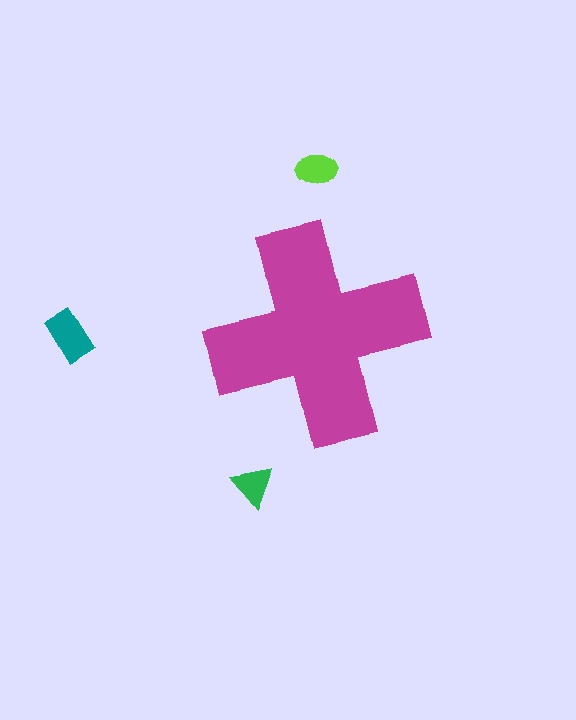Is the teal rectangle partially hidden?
No, the teal rectangle is fully visible.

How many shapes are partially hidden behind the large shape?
0 shapes are partially hidden.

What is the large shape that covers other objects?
A magenta cross.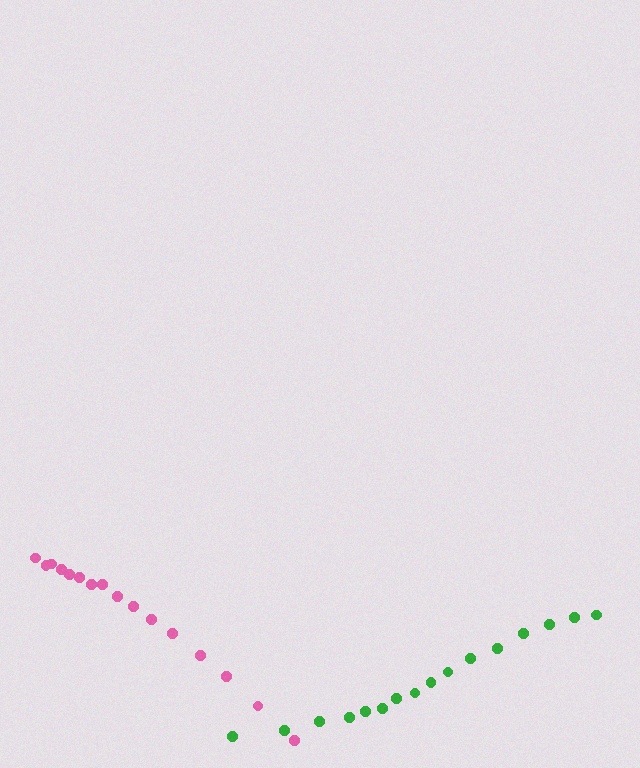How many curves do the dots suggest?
There are 2 distinct paths.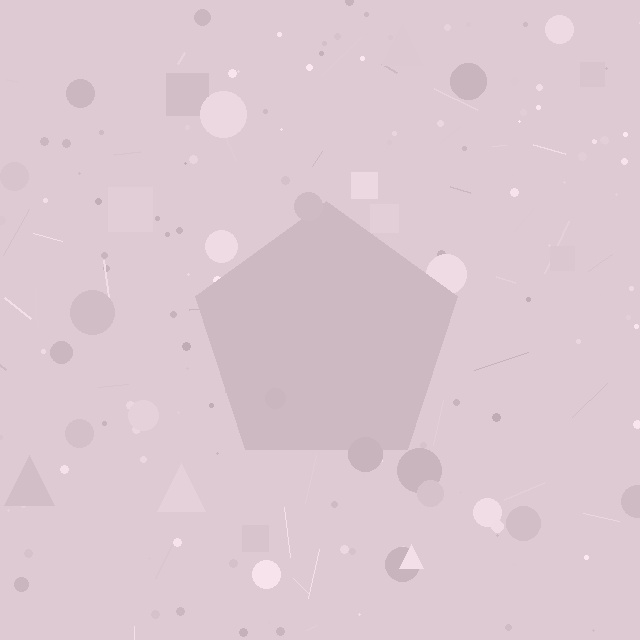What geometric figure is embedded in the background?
A pentagon is embedded in the background.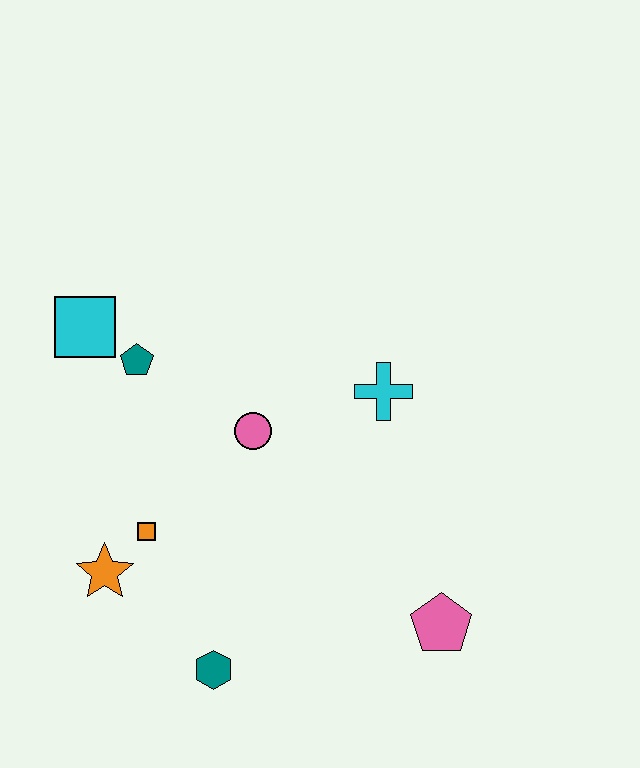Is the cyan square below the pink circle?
No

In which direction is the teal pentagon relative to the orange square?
The teal pentagon is above the orange square.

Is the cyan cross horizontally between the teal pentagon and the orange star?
No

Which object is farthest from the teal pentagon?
The pink pentagon is farthest from the teal pentagon.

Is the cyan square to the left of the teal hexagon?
Yes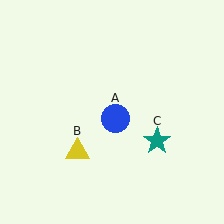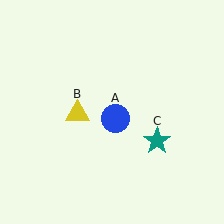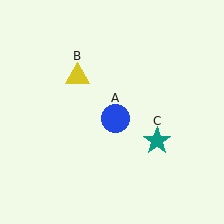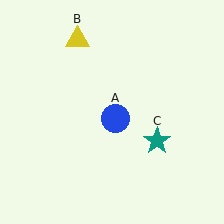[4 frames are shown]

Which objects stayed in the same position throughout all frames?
Blue circle (object A) and teal star (object C) remained stationary.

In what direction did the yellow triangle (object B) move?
The yellow triangle (object B) moved up.